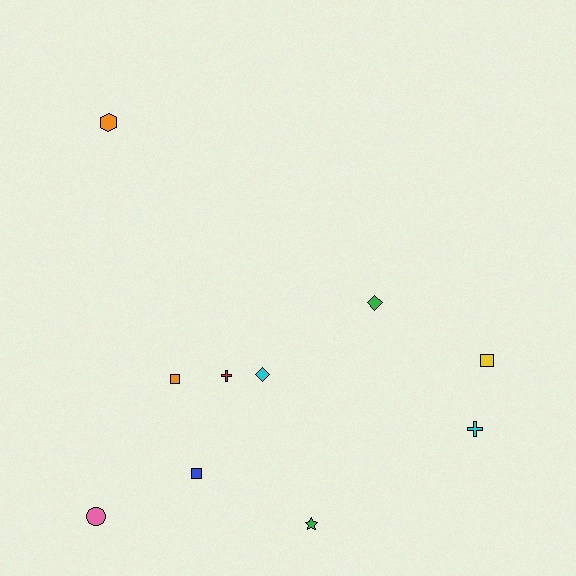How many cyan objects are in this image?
There are 2 cyan objects.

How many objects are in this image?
There are 10 objects.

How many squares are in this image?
There are 3 squares.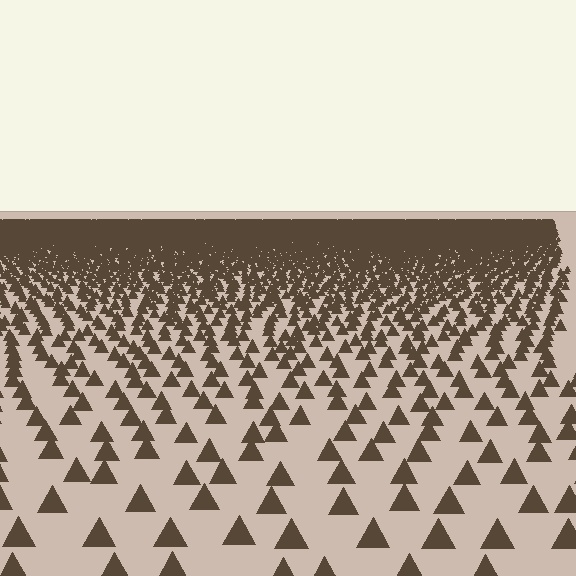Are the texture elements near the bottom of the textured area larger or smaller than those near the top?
Larger. Near the bottom, elements are closer to the viewer and appear at a bigger on-screen size.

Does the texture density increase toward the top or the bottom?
Density increases toward the top.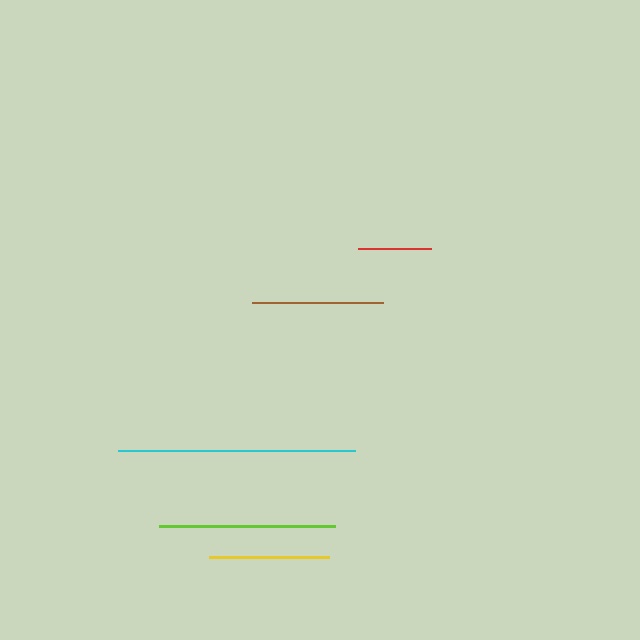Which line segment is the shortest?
The red line is the shortest at approximately 73 pixels.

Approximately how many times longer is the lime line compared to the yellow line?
The lime line is approximately 1.5 times the length of the yellow line.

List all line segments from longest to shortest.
From longest to shortest: cyan, lime, brown, yellow, red.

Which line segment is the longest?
The cyan line is the longest at approximately 237 pixels.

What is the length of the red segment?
The red segment is approximately 73 pixels long.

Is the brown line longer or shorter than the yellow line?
The brown line is longer than the yellow line.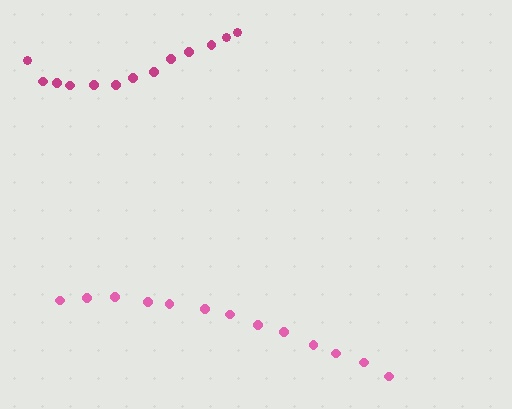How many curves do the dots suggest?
There are 2 distinct paths.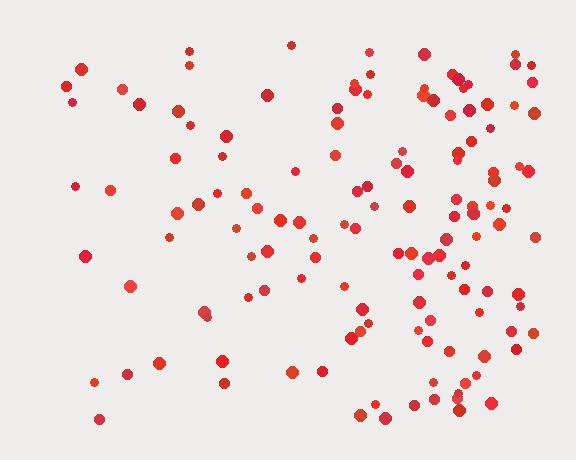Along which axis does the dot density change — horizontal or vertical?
Horizontal.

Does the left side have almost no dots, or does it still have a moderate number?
Still a moderate number, just noticeably fewer than the right.